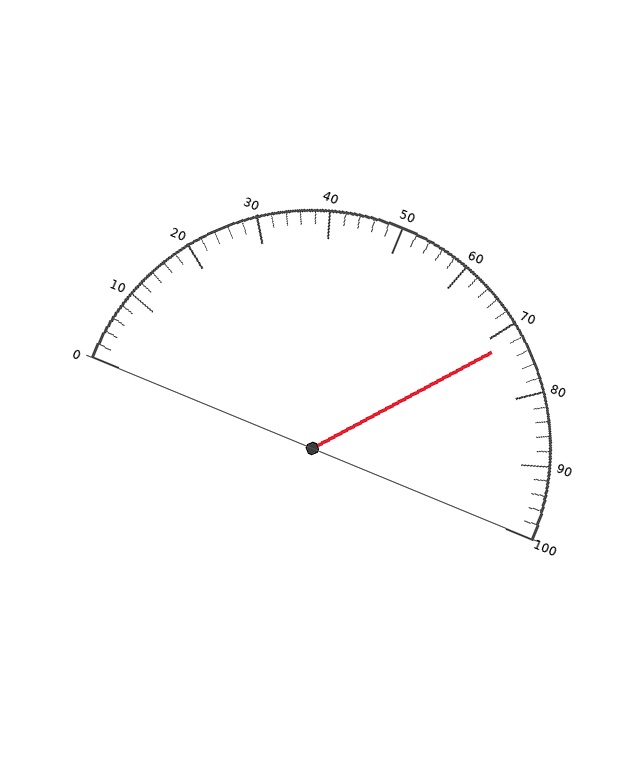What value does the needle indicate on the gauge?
The needle indicates approximately 72.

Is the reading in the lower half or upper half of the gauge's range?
The reading is in the upper half of the range (0 to 100).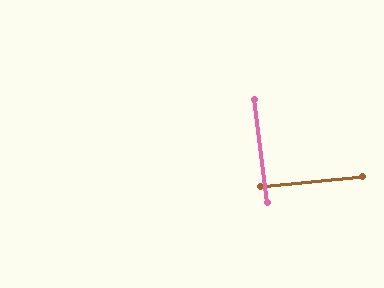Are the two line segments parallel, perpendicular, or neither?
Perpendicular — they meet at approximately 89°.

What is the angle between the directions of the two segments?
Approximately 89 degrees.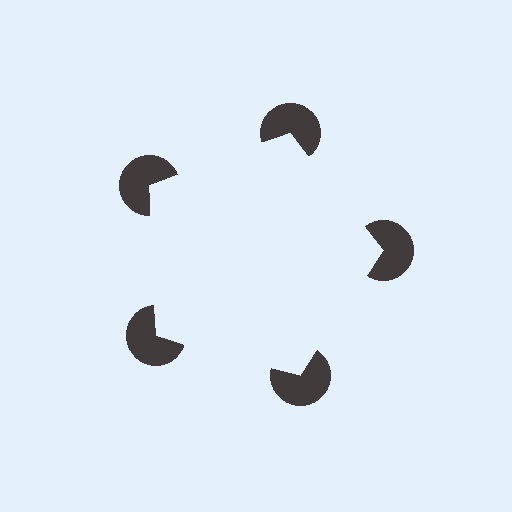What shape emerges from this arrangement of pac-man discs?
An illusory pentagon — its edges are inferred from the aligned wedge cuts in the pac-man discs, not physically drawn.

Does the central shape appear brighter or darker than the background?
It typically appears slightly brighter than the background, even though no actual brightness change is drawn.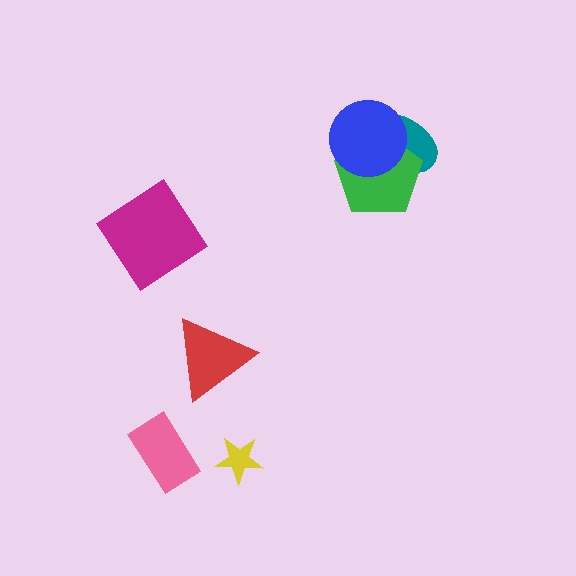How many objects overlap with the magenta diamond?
0 objects overlap with the magenta diamond.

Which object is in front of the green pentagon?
The blue circle is in front of the green pentagon.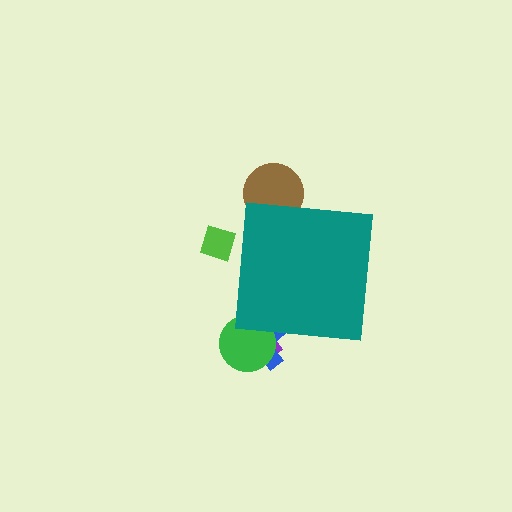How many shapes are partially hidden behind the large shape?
5 shapes are partially hidden.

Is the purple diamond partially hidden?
Yes, the purple diamond is partially hidden behind the teal square.